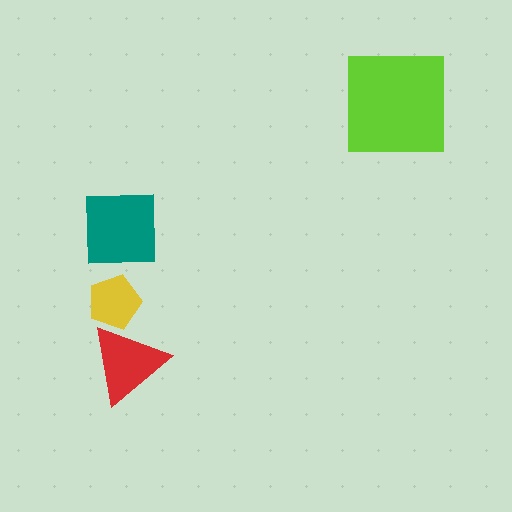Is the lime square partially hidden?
No, no other shape covers it.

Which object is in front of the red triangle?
The yellow pentagon is in front of the red triangle.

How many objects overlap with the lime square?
0 objects overlap with the lime square.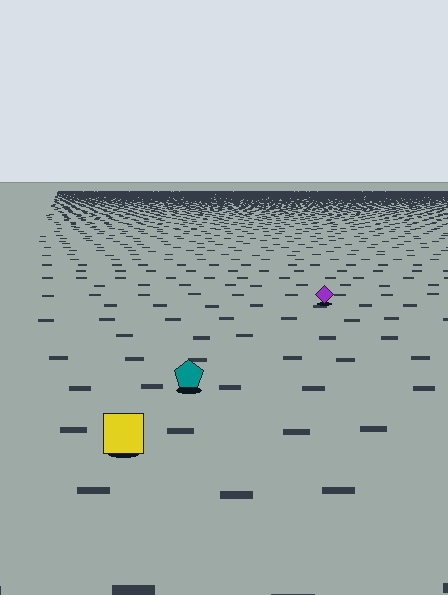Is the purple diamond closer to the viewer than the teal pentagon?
No. The teal pentagon is closer — you can tell from the texture gradient: the ground texture is coarser near it.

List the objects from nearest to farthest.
From nearest to farthest: the yellow square, the teal pentagon, the purple diamond.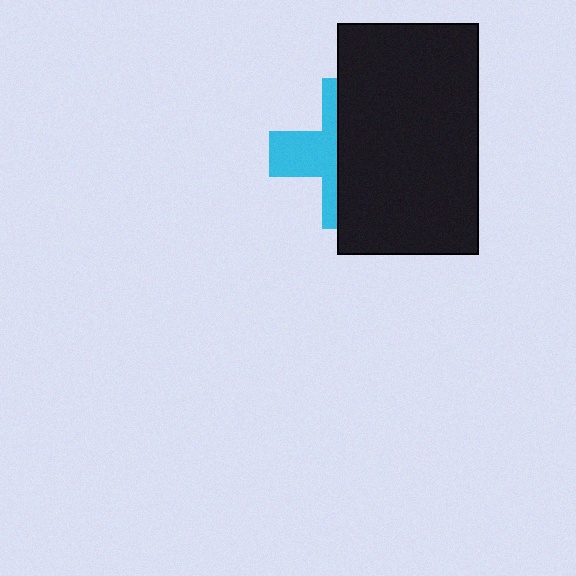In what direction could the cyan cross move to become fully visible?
The cyan cross could move left. That would shift it out from behind the black rectangle entirely.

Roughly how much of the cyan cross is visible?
A small part of it is visible (roughly 41%).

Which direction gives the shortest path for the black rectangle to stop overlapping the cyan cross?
Moving right gives the shortest separation.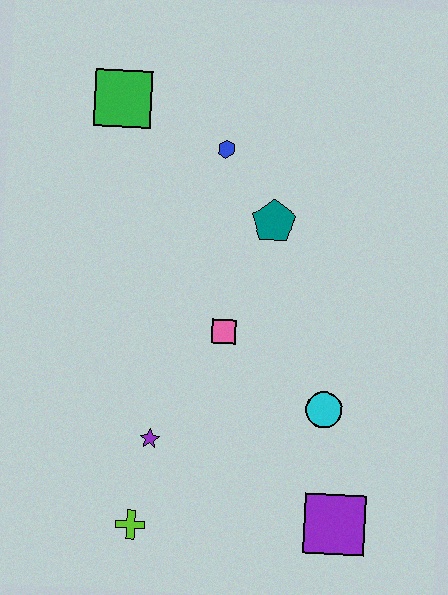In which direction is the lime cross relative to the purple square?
The lime cross is to the left of the purple square.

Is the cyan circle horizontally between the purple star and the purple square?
Yes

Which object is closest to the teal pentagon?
The blue hexagon is closest to the teal pentagon.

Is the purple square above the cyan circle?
No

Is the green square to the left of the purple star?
Yes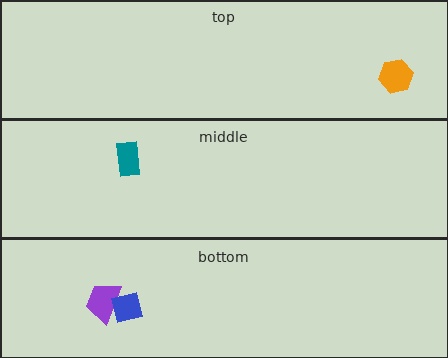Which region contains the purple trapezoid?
The bottom region.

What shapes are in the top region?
The orange hexagon.